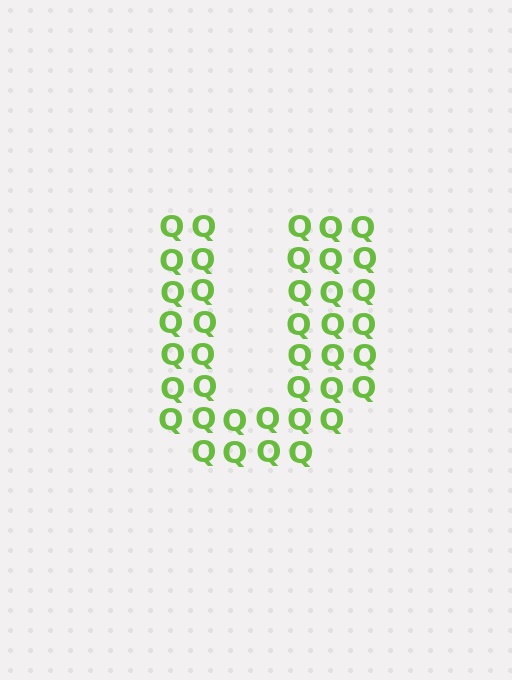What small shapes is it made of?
It is made of small letter Q's.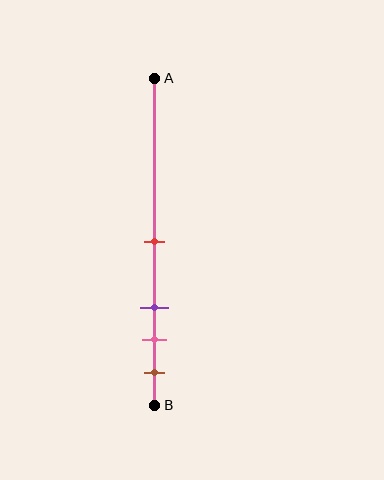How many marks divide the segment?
There are 4 marks dividing the segment.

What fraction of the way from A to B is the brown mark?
The brown mark is approximately 90% (0.9) of the way from A to B.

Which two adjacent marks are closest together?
The pink and brown marks are the closest adjacent pair.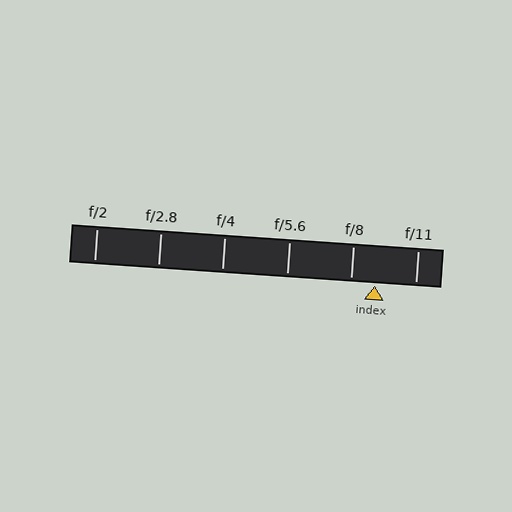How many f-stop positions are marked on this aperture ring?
There are 6 f-stop positions marked.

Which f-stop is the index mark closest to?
The index mark is closest to f/8.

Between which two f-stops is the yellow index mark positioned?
The index mark is between f/8 and f/11.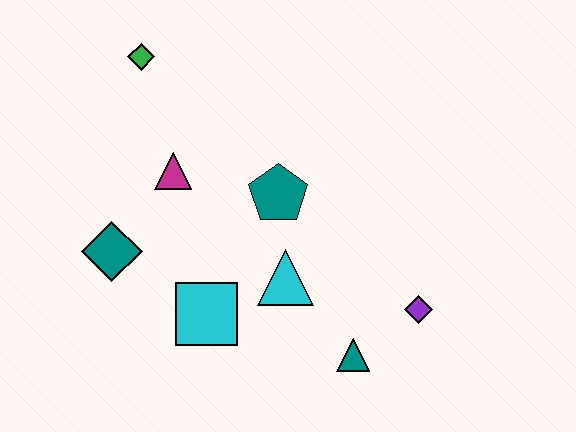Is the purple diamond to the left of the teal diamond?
No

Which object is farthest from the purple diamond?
The green diamond is farthest from the purple diamond.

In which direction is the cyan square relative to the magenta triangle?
The cyan square is below the magenta triangle.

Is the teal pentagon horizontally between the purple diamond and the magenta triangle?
Yes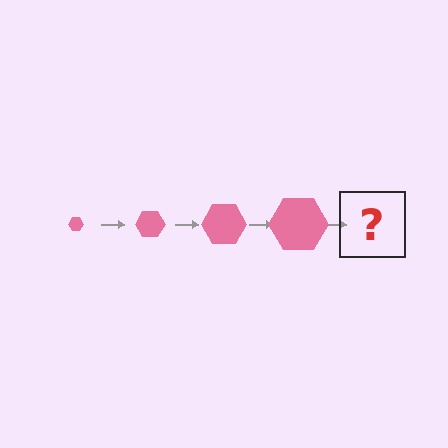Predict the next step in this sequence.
The next step is a pink hexagon, larger than the previous one.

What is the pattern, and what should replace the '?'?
The pattern is that the hexagon gets progressively larger each step. The '?' should be a pink hexagon, larger than the previous one.